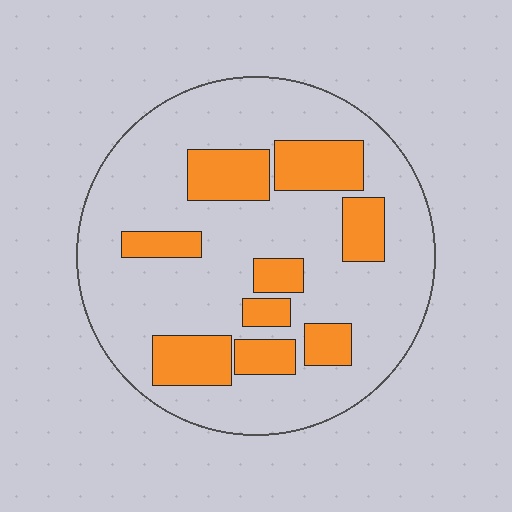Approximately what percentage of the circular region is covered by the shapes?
Approximately 25%.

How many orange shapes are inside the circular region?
9.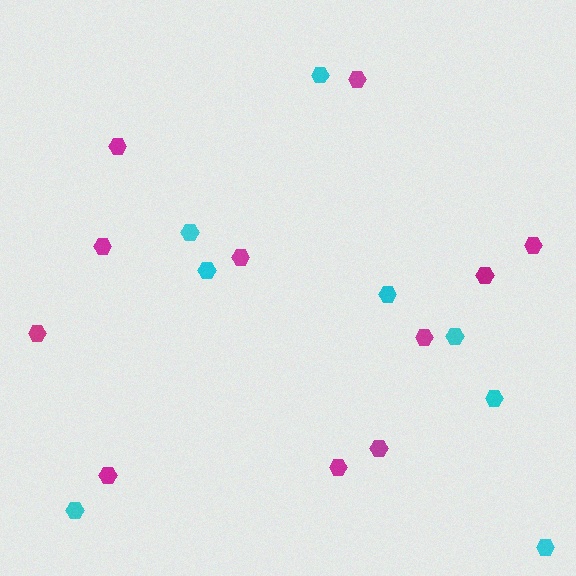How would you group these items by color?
There are 2 groups: one group of magenta hexagons (11) and one group of cyan hexagons (8).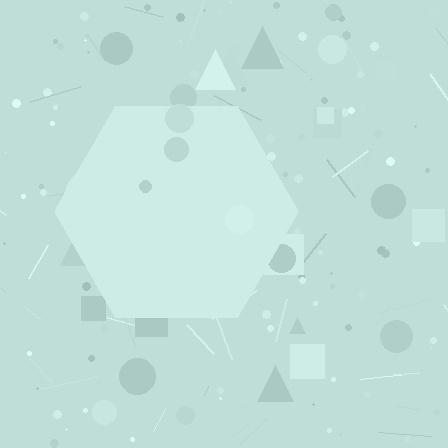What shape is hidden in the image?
A hexagon is hidden in the image.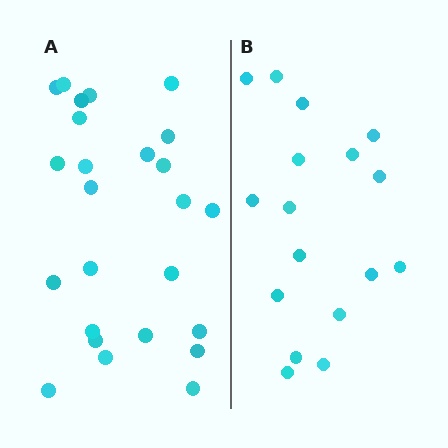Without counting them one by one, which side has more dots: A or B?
Region A (the left region) has more dots.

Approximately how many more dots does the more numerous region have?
Region A has roughly 8 or so more dots than region B.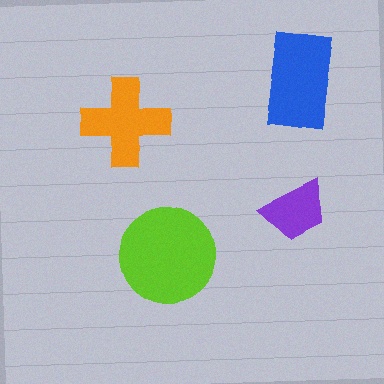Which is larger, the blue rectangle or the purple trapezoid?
The blue rectangle.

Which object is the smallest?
The purple trapezoid.